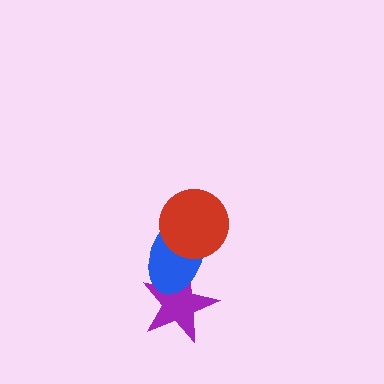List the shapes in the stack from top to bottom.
From top to bottom: the red circle, the blue ellipse, the purple star.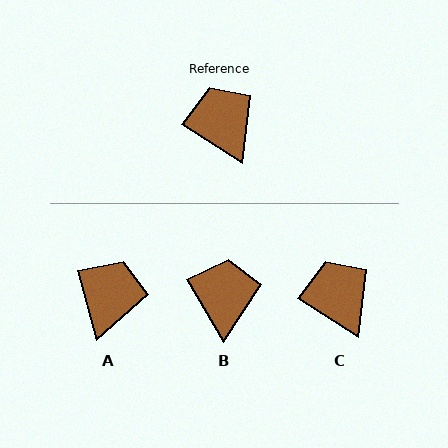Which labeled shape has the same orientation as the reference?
C.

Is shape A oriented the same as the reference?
No, it is off by about 42 degrees.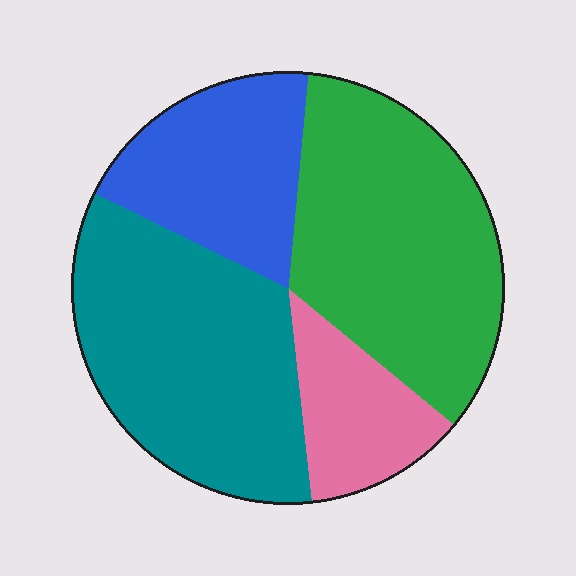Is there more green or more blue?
Green.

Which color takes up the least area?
Pink, at roughly 10%.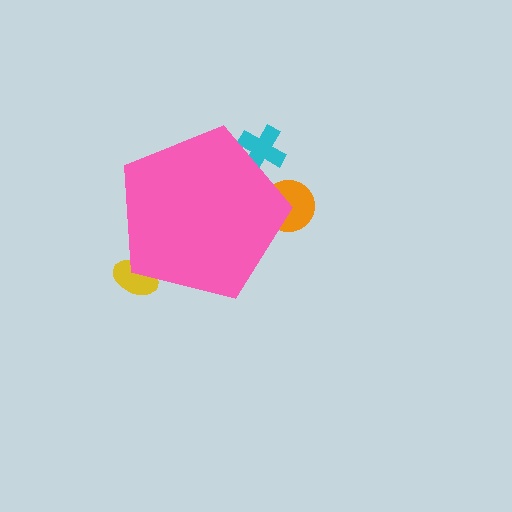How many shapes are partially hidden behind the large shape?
3 shapes are partially hidden.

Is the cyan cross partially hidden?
Yes, the cyan cross is partially hidden behind the pink pentagon.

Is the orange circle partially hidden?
Yes, the orange circle is partially hidden behind the pink pentagon.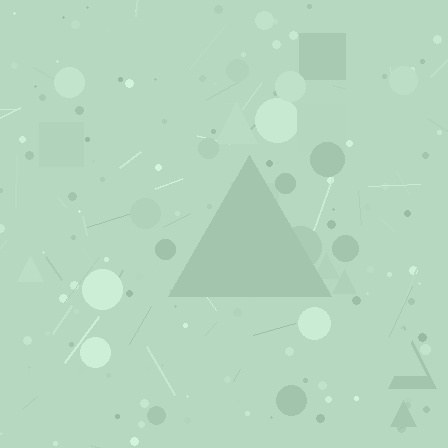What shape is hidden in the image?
A triangle is hidden in the image.